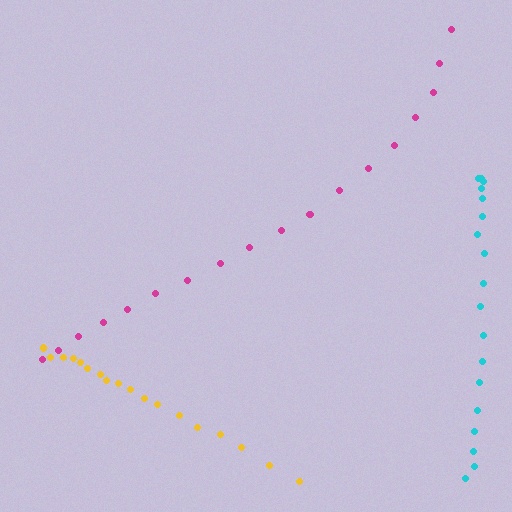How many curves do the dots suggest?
There are 3 distinct paths.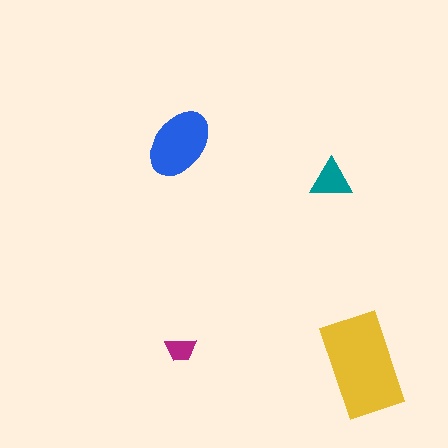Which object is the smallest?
The magenta trapezoid.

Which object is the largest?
The yellow rectangle.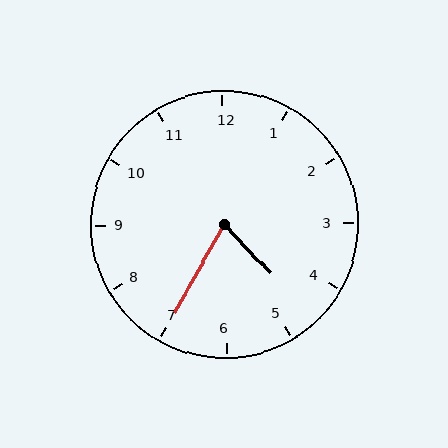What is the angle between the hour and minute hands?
Approximately 72 degrees.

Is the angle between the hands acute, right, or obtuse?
It is acute.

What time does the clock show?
4:35.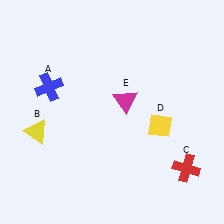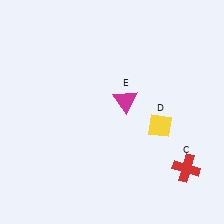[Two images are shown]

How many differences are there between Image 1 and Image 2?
There are 2 differences between the two images.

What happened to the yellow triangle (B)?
The yellow triangle (B) was removed in Image 2. It was in the bottom-left area of Image 1.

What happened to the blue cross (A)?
The blue cross (A) was removed in Image 2. It was in the top-left area of Image 1.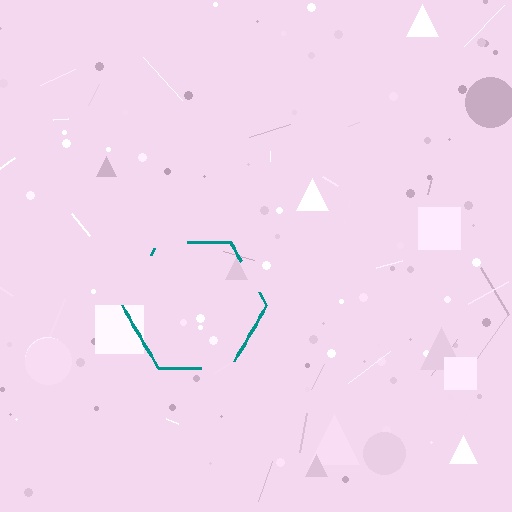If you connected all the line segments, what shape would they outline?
They would outline a hexagon.